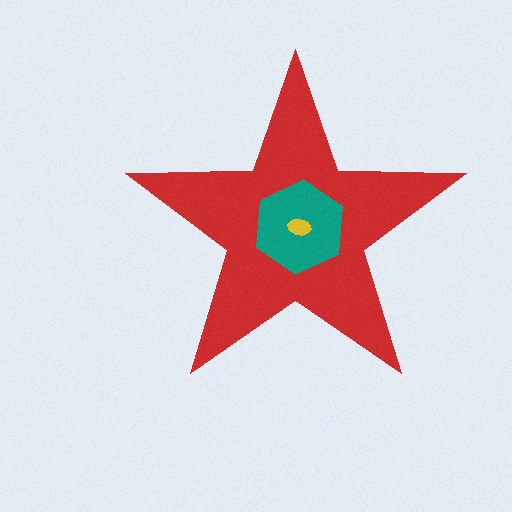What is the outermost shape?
The red star.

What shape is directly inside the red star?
The teal hexagon.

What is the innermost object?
The yellow ellipse.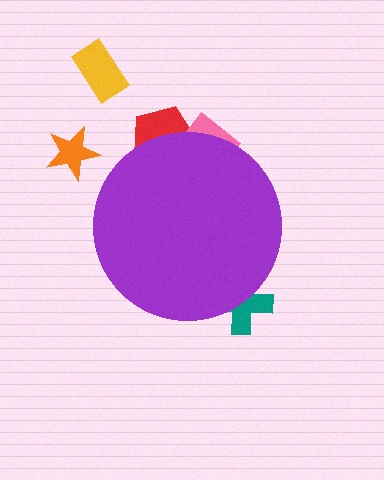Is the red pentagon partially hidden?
Yes, the red pentagon is partially hidden behind the purple circle.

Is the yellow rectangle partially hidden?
No, the yellow rectangle is fully visible.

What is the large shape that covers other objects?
A purple circle.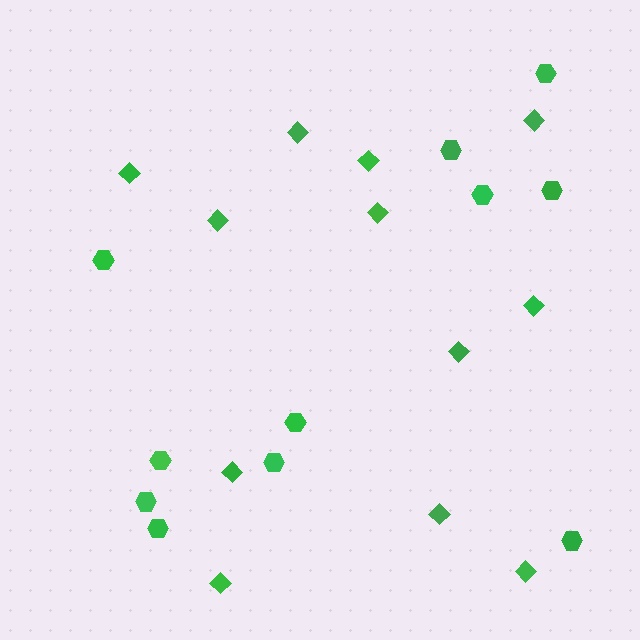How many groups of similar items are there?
There are 2 groups: one group of diamonds (12) and one group of hexagons (11).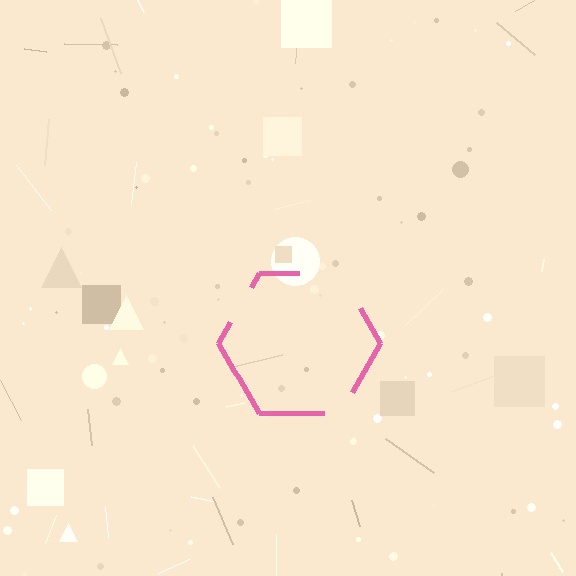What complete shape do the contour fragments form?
The contour fragments form a hexagon.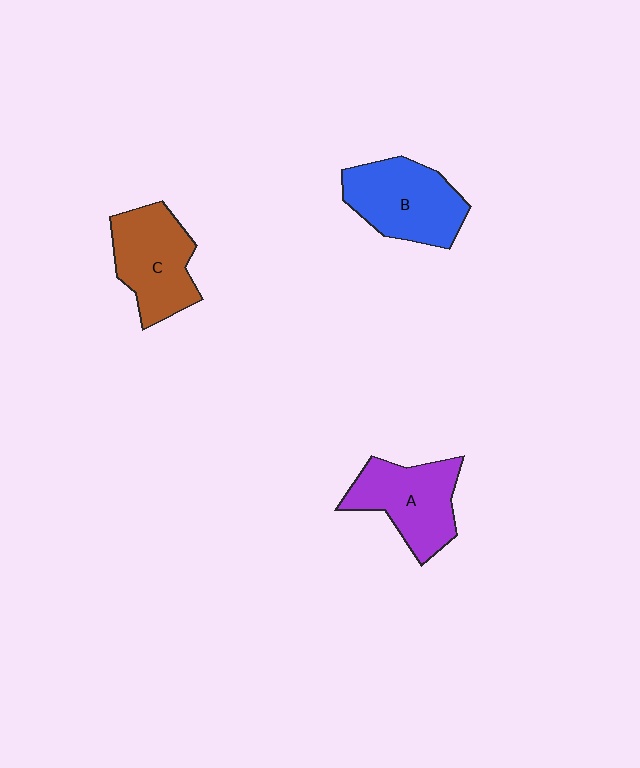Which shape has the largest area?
Shape B (blue).